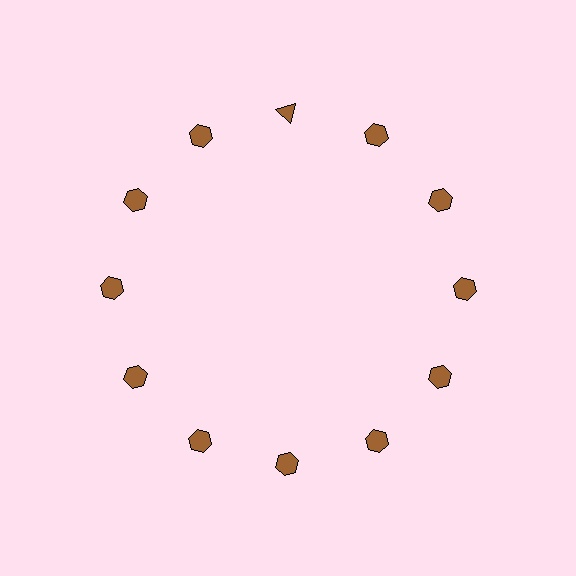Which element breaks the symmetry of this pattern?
The brown triangle at roughly the 12 o'clock position breaks the symmetry. All other shapes are brown hexagons.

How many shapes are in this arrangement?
There are 12 shapes arranged in a ring pattern.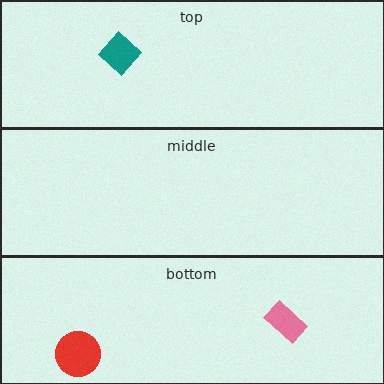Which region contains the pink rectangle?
The bottom region.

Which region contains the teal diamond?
The top region.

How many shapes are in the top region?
1.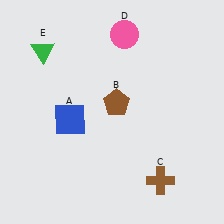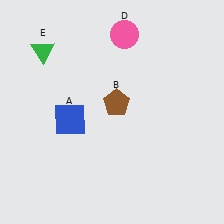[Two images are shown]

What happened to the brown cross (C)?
The brown cross (C) was removed in Image 2. It was in the bottom-right area of Image 1.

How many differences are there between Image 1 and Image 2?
There is 1 difference between the two images.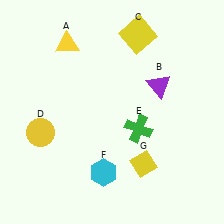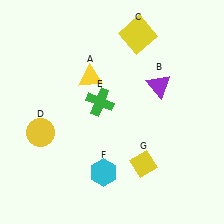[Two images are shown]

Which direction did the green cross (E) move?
The green cross (E) moved left.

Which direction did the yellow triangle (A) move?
The yellow triangle (A) moved down.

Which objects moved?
The objects that moved are: the yellow triangle (A), the green cross (E).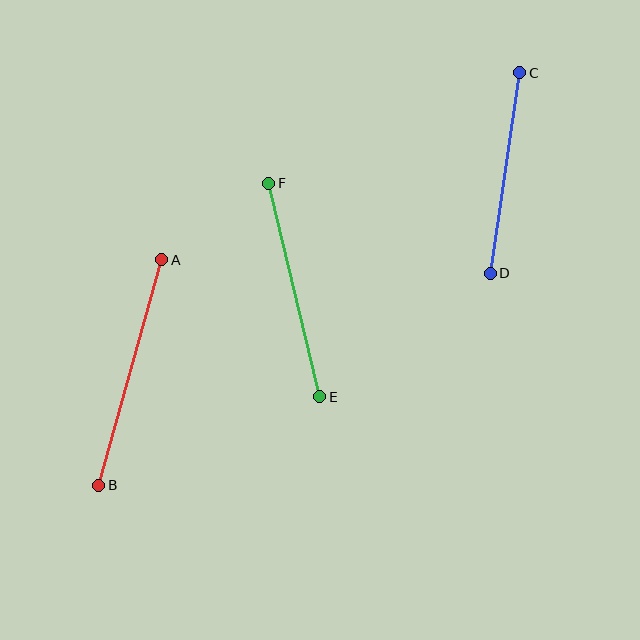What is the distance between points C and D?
The distance is approximately 203 pixels.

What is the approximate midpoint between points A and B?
The midpoint is at approximately (130, 373) pixels.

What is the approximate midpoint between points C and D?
The midpoint is at approximately (505, 173) pixels.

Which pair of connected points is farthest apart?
Points A and B are farthest apart.